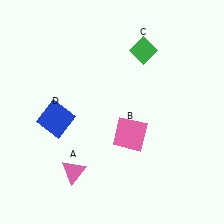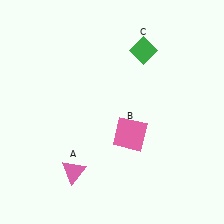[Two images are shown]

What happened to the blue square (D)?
The blue square (D) was removed in Image 2. It was in the bottom-left area of Image 1.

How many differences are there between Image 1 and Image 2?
There is 1 difference between the two images.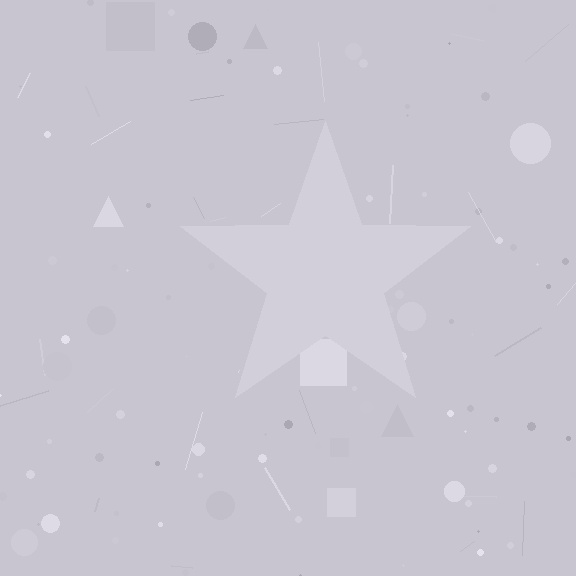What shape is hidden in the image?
A star is hidden in the image.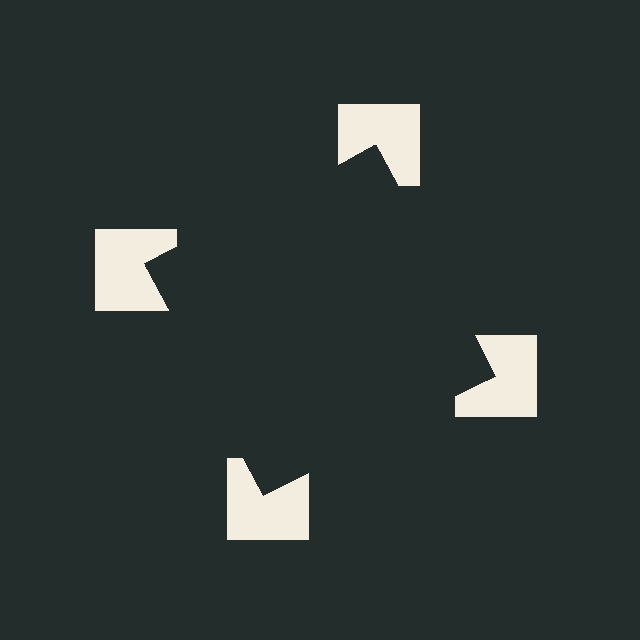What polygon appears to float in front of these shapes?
An illusory square — its edges are inferred from the aligned wedge cuts in the notched squares, not physically drawn.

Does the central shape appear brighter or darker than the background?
It typically appears slightly darker than the background, even though no actual brightness change is drawn.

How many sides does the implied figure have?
4 sides.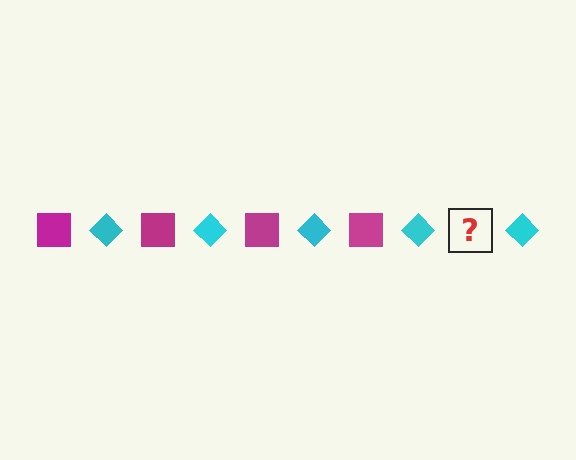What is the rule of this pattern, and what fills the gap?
The rule is that the pattern alternates between magenta square and cyan diamond. The gap should be filled with a magenta square.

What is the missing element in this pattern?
The missing element is a magenta square.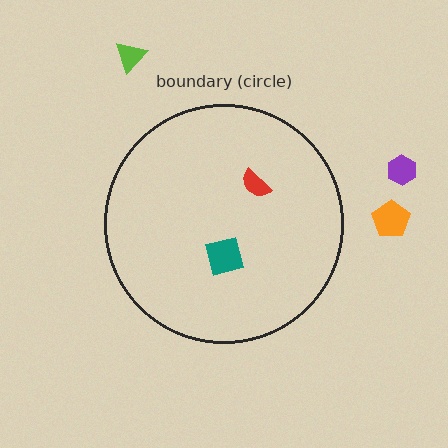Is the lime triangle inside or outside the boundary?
Outside.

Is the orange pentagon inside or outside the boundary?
Outside.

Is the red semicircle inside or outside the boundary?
Inside.